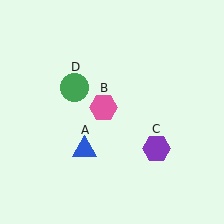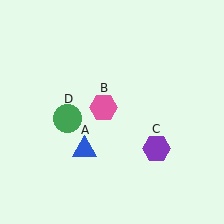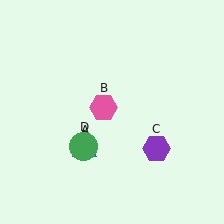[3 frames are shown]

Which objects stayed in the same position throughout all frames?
Blue triangle (object A) and pink hexagon (object B) and purple hexagon (object C) remained stationary.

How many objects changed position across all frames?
1 object changed position: green circle (object D).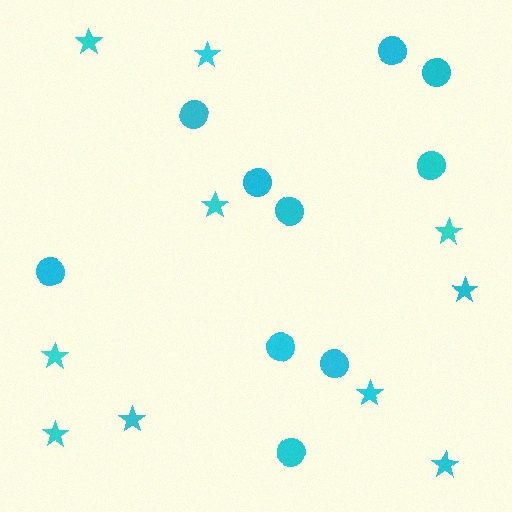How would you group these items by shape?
There are 2 groups: one group of circles (10) and one group of stars (10).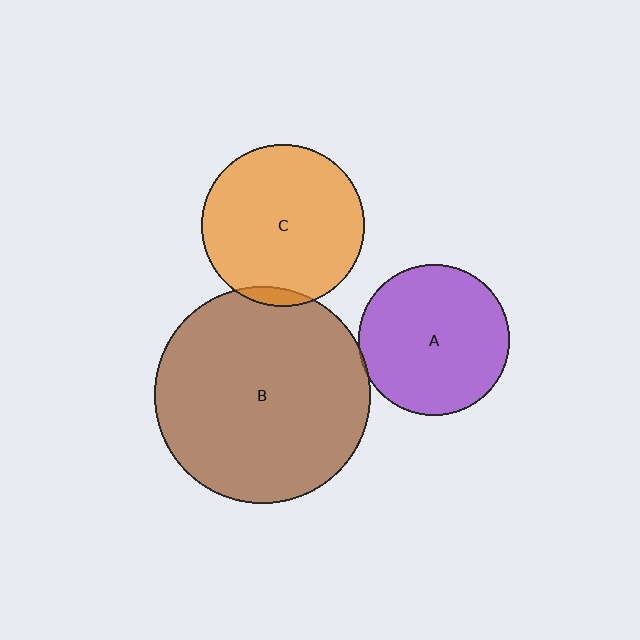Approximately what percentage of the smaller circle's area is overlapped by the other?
Approximately 5%.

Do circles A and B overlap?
Yes.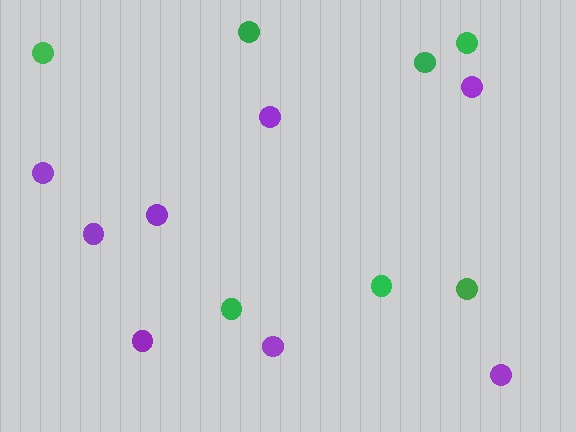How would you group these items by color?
There are 2 groups: one group of purple circles (8) and one group of green circles (7).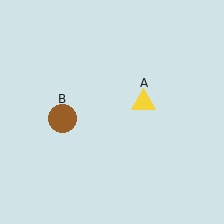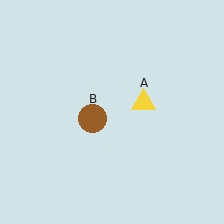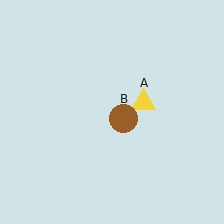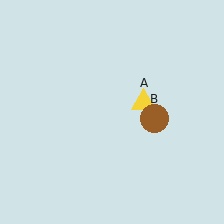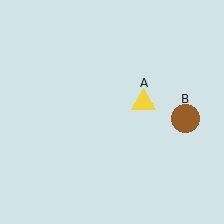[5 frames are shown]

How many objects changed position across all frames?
1 object changed position: brown circle (object B).